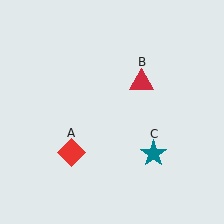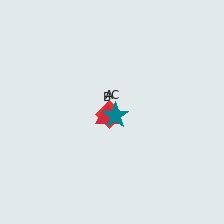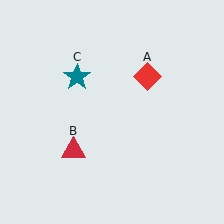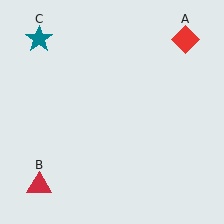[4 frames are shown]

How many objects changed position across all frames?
3 objects changed position: red diamond (object A), red triangle (object B), teal star (object C).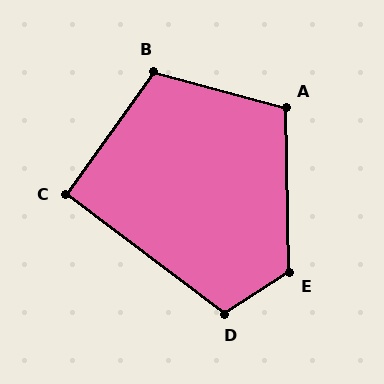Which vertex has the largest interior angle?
E, at approximately 121 degrees.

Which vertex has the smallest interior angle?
C, at approximately 91 degrees.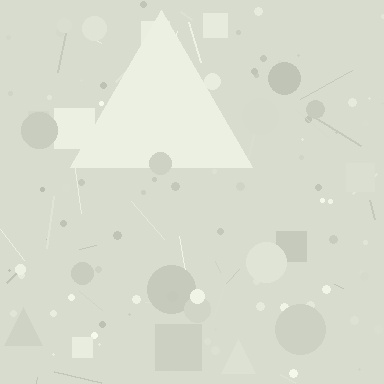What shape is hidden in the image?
A triangle is hidden in the image.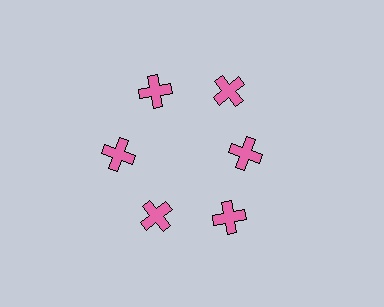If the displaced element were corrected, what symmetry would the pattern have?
It would have 6-fold rotational symmetry — the pattern would map onto itself every 60 degrees.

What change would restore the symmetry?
The symmetry would be restored by moving it outward, back onto the ring so that all 6 crosses sit at equal angles and equal distance from the center.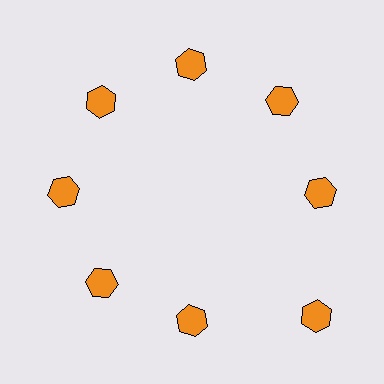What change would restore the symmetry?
The symmetry would be restored by moving it inward, back onto the ring so that all 8 hexagons sit at equal angles and equal distance from the center.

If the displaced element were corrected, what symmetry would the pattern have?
It would have 8-fold rotational symmetry — the pattern would map onto itself every 45 degrees.